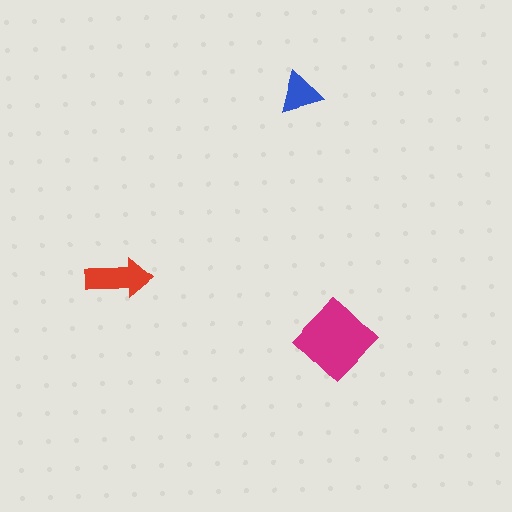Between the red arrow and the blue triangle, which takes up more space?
The red arrow.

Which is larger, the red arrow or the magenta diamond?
The magenta diamond.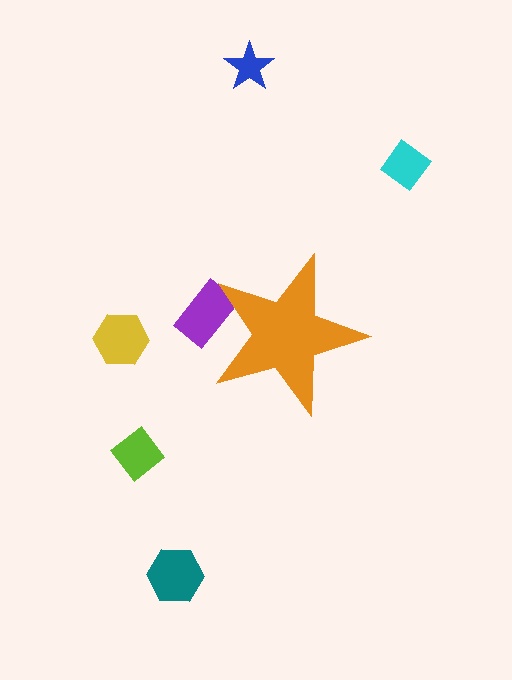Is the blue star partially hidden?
No, the blue star is fully visible.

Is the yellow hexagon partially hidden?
No, the yellow hexagon is fully visible.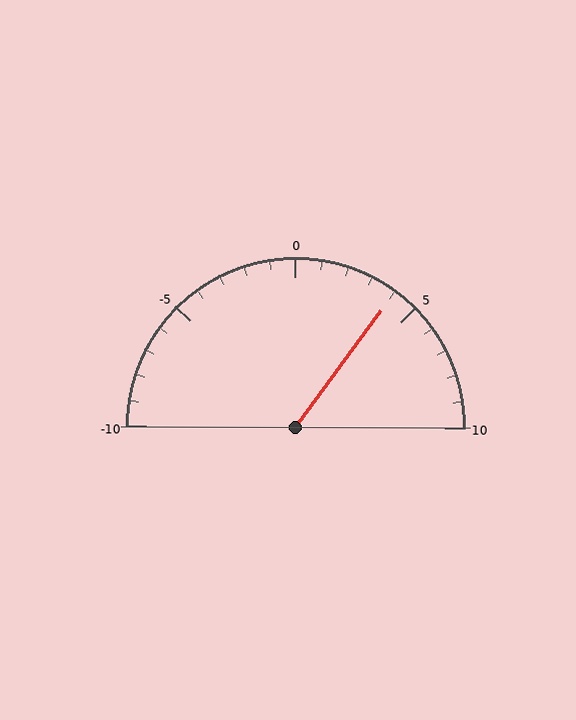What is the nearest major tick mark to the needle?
The nearest major tick mark is 5.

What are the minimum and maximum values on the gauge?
The gauge ranges from -10 to 10.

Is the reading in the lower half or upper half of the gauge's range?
The reading is in the upper half of the range (-10 to 10).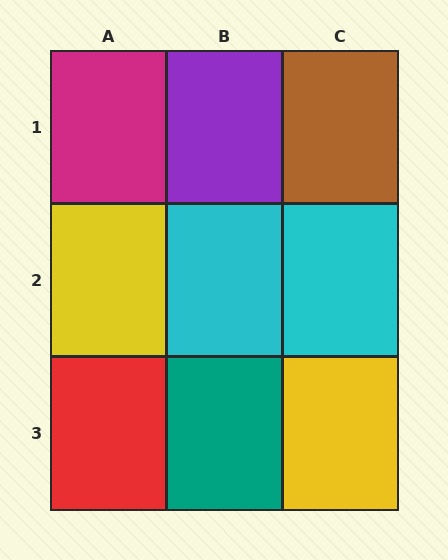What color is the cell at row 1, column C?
Brown.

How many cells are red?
1 cell is red.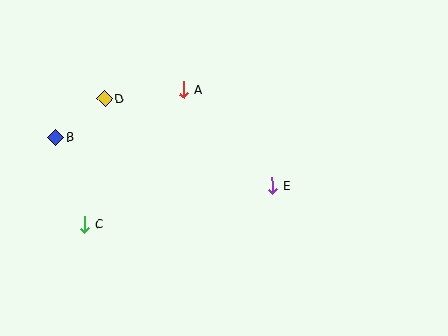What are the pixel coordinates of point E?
Point E is at (272, 186).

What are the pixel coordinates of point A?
Point A is at (184, 90).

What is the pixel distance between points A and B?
The distance between A and B is 137 pixels.